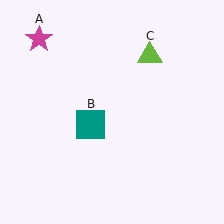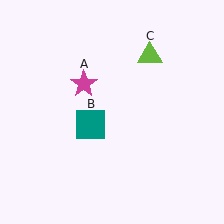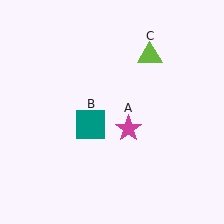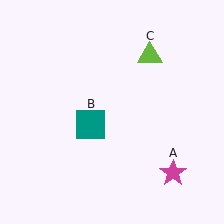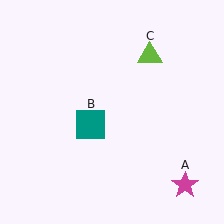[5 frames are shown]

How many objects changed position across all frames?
1 object changed position: magenta star (object A).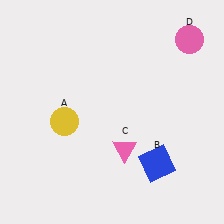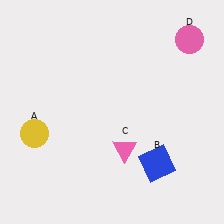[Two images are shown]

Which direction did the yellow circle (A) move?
The yellow circle (A) moved left.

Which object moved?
The yellow circle (A) moved left.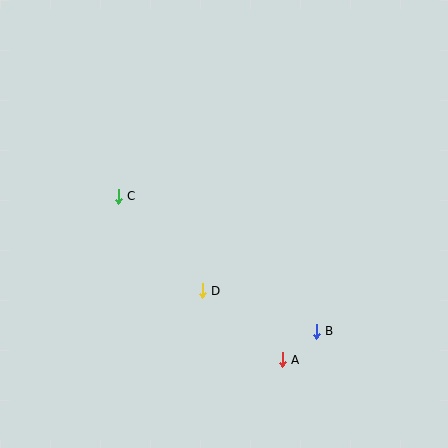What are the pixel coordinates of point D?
Point D is at (202, 291).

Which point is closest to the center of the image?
Point D at (202, 291) is closest to the center.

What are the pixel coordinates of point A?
Point A is at (282, 360).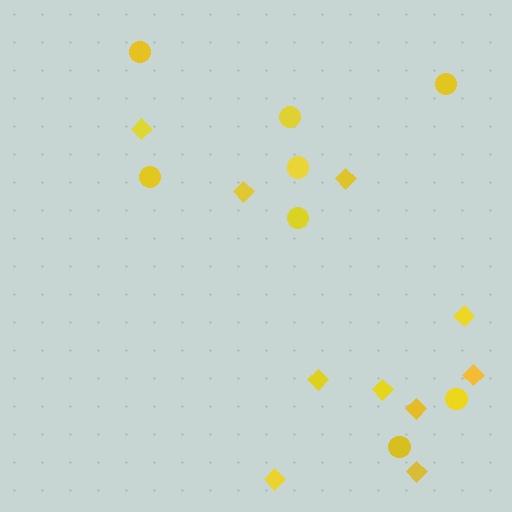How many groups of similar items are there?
There are 2 groups: one group of circles (8) and one group of diamonds (10).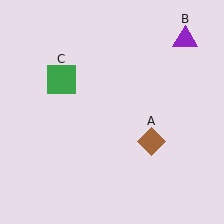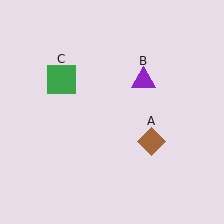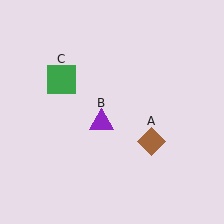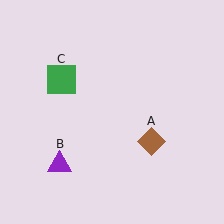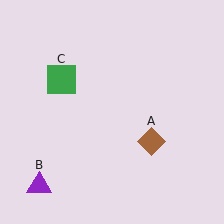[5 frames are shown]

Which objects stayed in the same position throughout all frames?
Brown diamond (object A) and green square (object C) remained stationary.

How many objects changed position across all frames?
1 object changed position: purple triangle (object B).